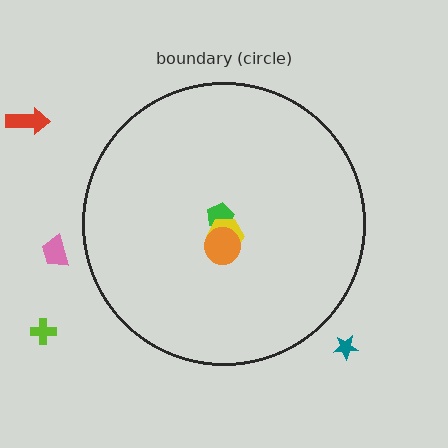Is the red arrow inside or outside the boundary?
Outside.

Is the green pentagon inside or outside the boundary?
Inside.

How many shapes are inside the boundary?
3 inside, 4 outside.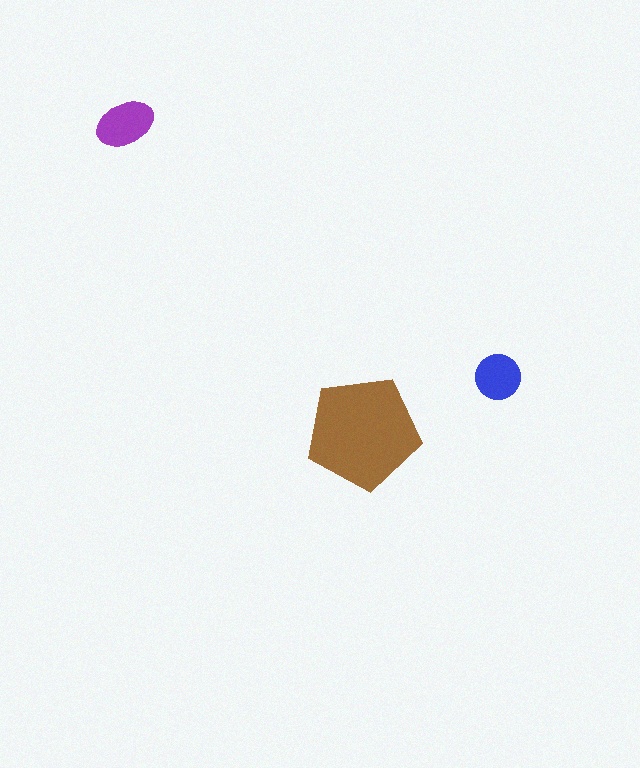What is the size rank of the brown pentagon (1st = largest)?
1st.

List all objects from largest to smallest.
The brown pentagon, the purple ellipse, the blue circle.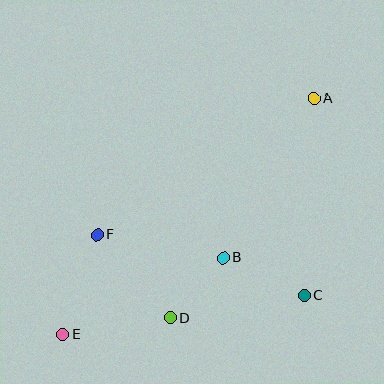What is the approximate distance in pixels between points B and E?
The distance between B and E is approximately 178 pixels.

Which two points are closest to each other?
Points B and D are closest to each other.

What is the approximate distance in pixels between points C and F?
The distance between C and F is approximately 216 pixels.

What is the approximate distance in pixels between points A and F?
The distance between A and F is approximately 256 pixels.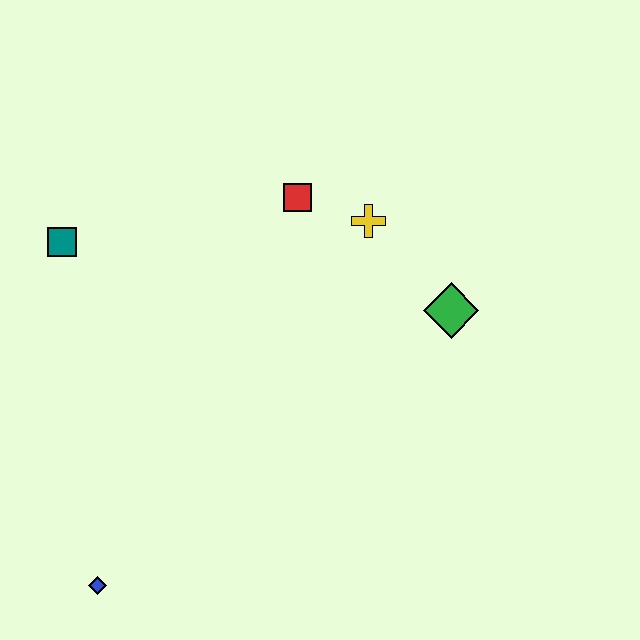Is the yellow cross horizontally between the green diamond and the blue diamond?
Yes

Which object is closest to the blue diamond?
The teal square is closest to the blue diamond.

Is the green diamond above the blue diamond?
Yes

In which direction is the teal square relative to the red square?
The teal square is to the left of the red square.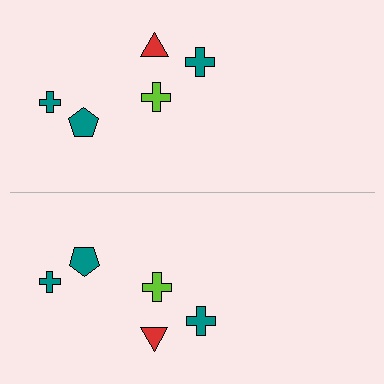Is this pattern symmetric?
Yes, this pattern has bilateral (reflection) symmetry.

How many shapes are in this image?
There are 10 shapes in this image.